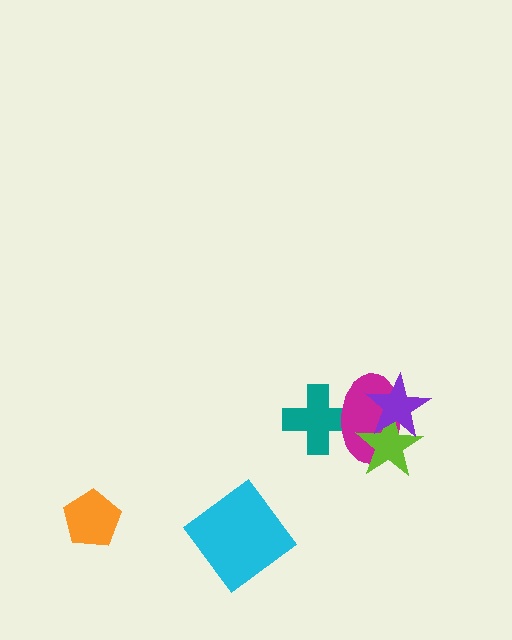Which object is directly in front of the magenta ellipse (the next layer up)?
The lime star is directly in front of the magenta ellipse.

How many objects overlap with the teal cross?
1 object overlaps with the teal cross.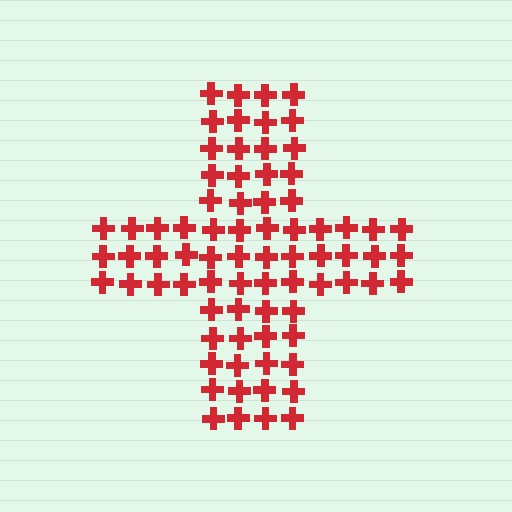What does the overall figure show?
The overall figure shows a cross.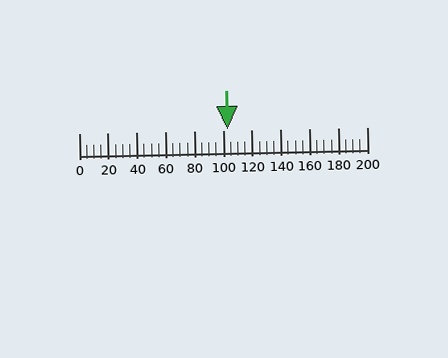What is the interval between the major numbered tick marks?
The major tick marks are spaced 20 units apart.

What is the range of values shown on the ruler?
The ruler shows values from 0 to 200.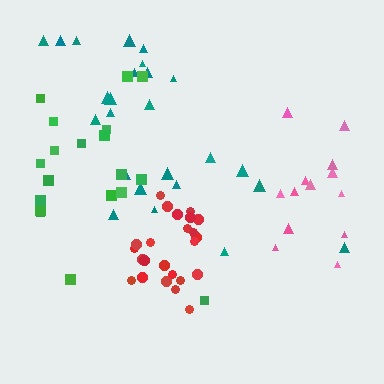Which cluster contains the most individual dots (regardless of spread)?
Teal (25).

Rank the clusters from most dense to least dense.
red, green, pink, teal.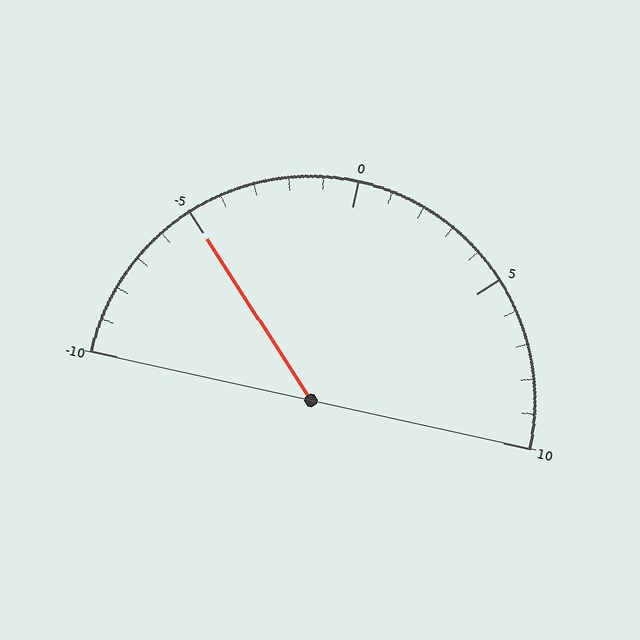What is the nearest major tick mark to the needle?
The nearest major tick mark is -5.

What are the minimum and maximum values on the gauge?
The gauge ranges from -10 to 10.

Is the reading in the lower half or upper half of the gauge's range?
The reading is in the lower half of the range (-10 to 10).